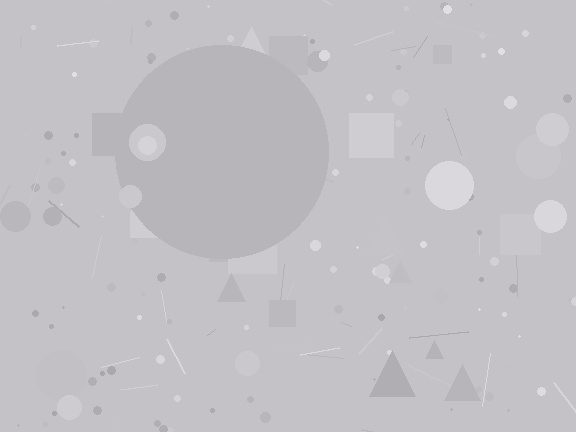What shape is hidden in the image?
A circle is hidden in the image.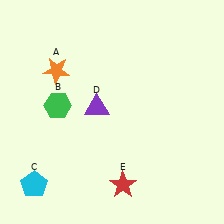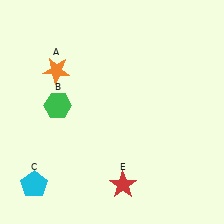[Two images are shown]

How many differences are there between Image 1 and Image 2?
There is 1 difference between the two images.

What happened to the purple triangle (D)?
The purple triangle (D) was removed in Image 2. It was in the top-left area of Image 1.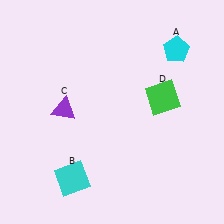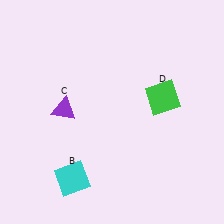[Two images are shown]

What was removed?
The cyan pentagon (A) was removed in Image 2.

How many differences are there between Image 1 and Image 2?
There is 1 difference between the two images.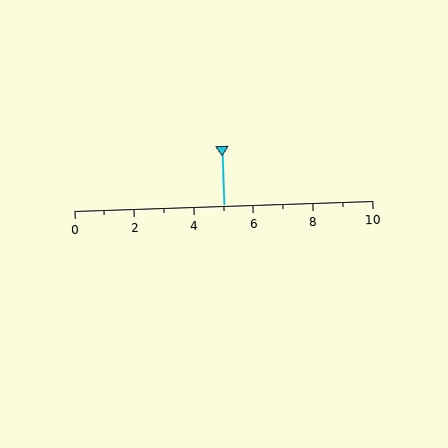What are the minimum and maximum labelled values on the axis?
The axis runs from 0 to 10.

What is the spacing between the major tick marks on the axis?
The major ticks are spaced 2 apart.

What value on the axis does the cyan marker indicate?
The marker indicates approximately 5.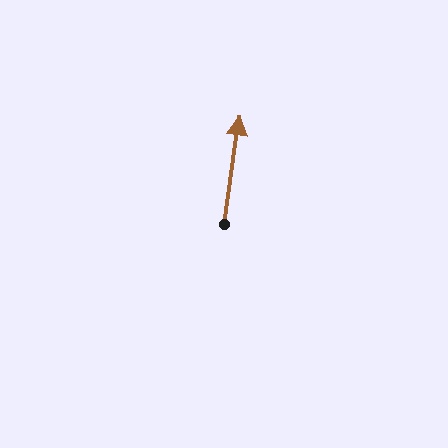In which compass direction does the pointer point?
North.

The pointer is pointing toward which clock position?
Roughly 12 o'clock.